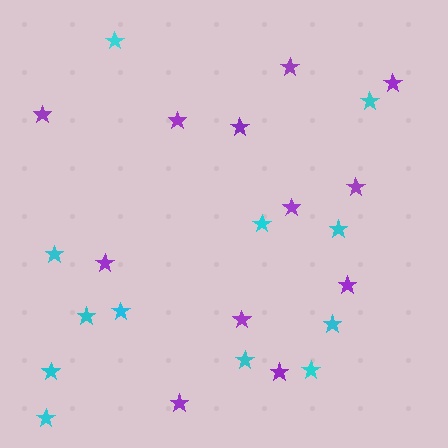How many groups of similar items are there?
There are 2 groups: one group of cyan stars (12) and one group of purple stars (12).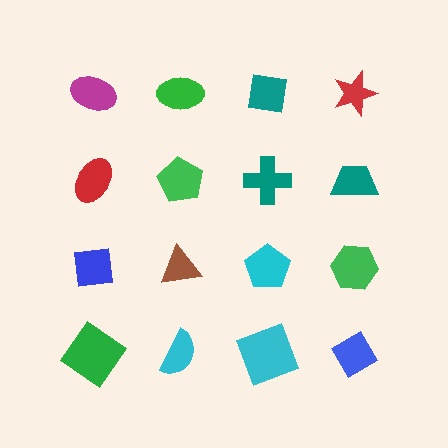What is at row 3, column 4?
A green hexagon.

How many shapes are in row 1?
4 shapes.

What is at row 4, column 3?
A cyan square.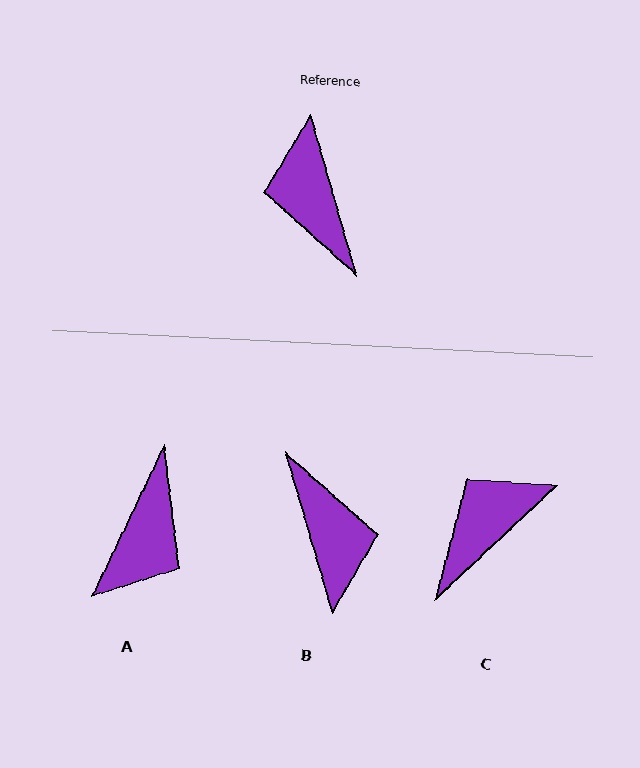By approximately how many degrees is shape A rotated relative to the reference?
Approximately 138 degrees counter-clockwise.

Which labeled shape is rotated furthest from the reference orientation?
B, about 180 degrees away.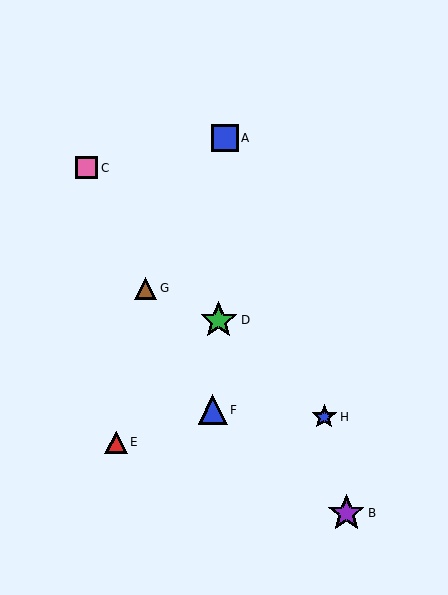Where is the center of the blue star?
The center of the blue star is at (324, 417).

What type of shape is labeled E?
Shape E is a red triangle.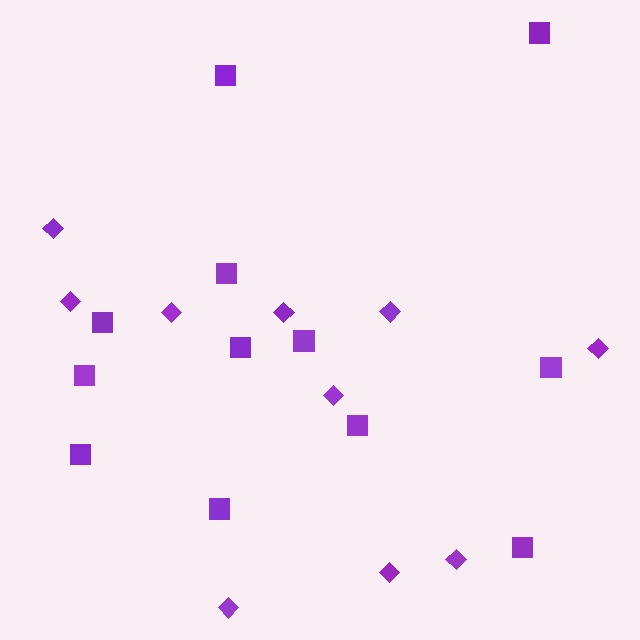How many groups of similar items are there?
There are 2 groups: one group of squares (12) and one group of diamonds (10).